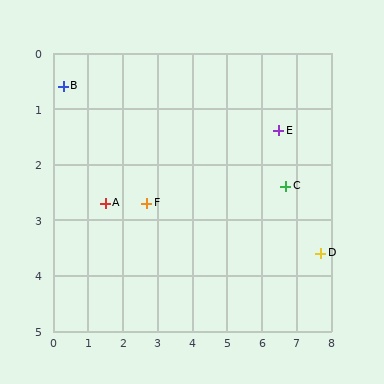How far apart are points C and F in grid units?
Points C and F are about 4.0 grid units apart.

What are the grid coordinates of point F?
Point F is at approximately (2.7, 2.7).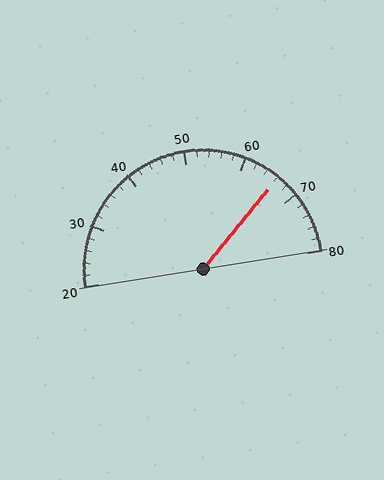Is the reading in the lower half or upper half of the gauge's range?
The reading is in the upper half of the range (20 to 80).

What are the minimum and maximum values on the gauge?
The gauge ranges from 20 to 80.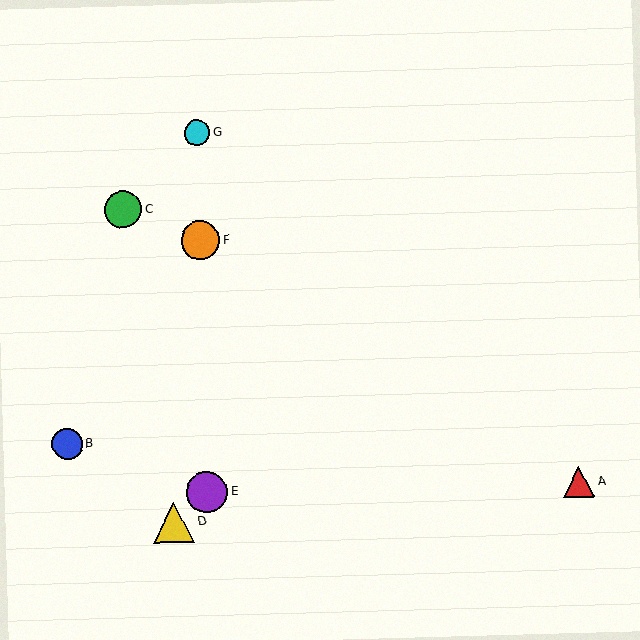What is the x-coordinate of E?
Object E is at x≈207.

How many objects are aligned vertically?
3 objects (E, F, G) are aligned vertically.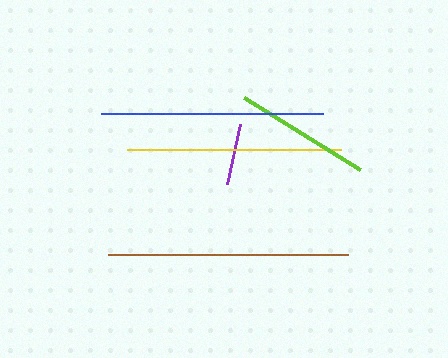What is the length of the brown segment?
The brown segment is approximately 240 pixels long.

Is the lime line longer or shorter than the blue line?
The blue line is longer than the lime line.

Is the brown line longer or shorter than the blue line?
The brown line is longer than the blue line.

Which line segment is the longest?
The brown line is the longest at approximately 240 pixels.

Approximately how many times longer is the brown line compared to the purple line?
The brown line is approximately 3.9 times the length of the purple line.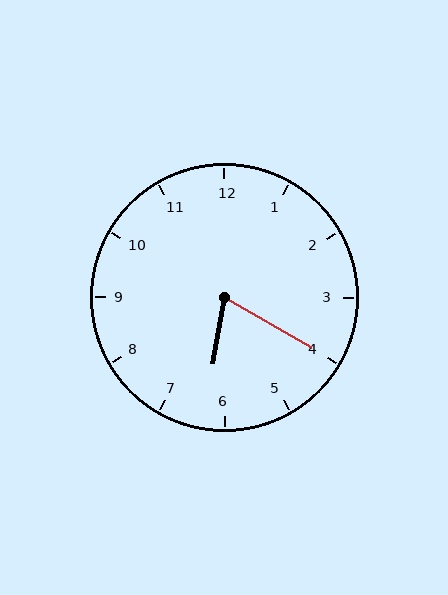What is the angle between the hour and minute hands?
Approximately 70 degrees.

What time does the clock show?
6:20.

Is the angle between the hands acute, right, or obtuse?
It is acute.